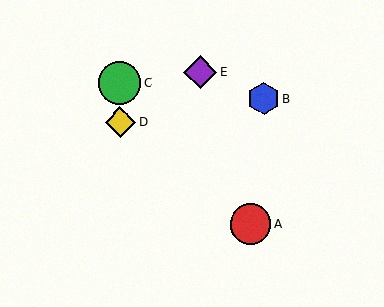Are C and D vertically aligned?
Yes, both are at x≈120.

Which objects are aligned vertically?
Objects C, D are aligned vertically.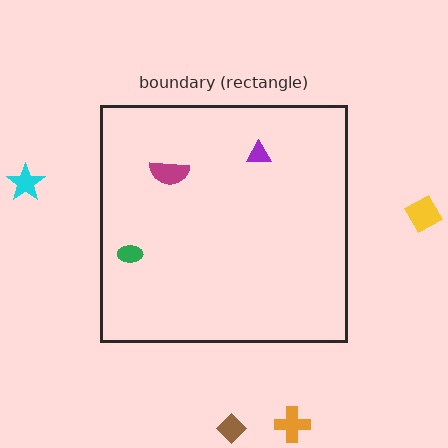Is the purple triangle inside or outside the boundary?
Inside.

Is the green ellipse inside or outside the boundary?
Inside.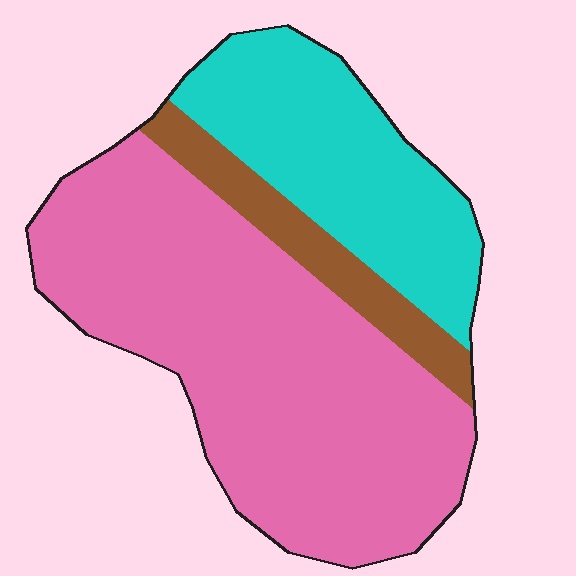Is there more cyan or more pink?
Pink.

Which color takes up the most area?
Pink, at roughly 60%.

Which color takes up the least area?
Brown, at roughly 10%.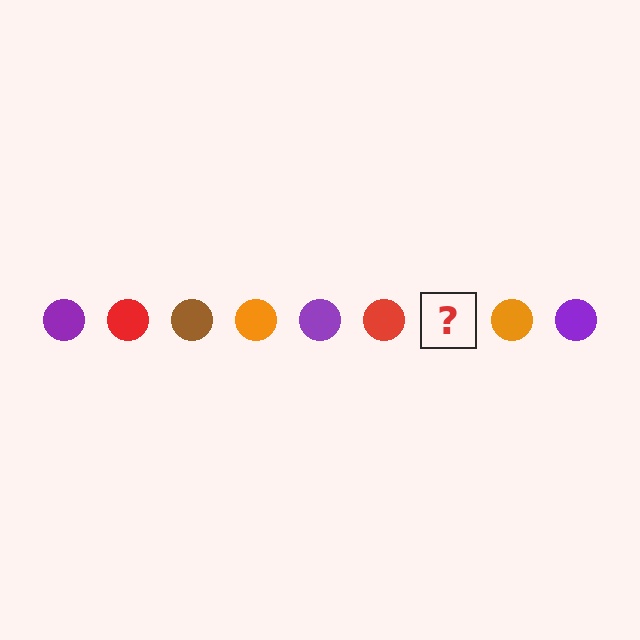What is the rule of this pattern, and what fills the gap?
The rule is that the pattern cycles through purple, red, brown, orange circles. The gap should be filled with a brown circle.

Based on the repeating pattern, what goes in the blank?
The blank should be a brown circle.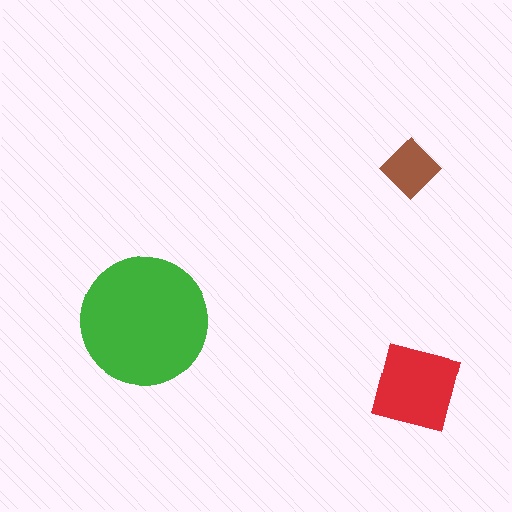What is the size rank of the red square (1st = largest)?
2nd.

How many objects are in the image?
There are 3 objects in the image.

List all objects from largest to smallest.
The green circle, the red square, the brown diamond.